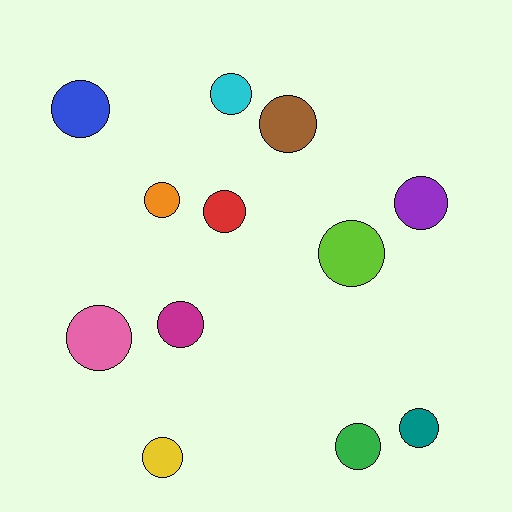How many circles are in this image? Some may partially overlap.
There are 12 circles.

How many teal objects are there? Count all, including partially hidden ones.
There is 1 teal object.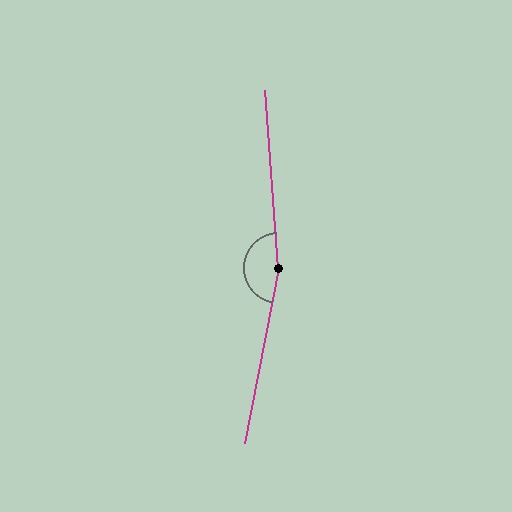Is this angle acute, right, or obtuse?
It is obtuse.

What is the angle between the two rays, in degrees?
Approximately 165 degrees.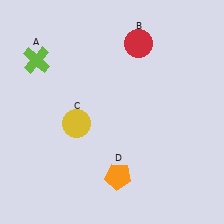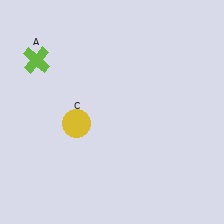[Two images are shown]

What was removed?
The red circle (B), the orange pentagon (D) were removed in Image 2.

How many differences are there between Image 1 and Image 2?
There are 2 differences between the two images.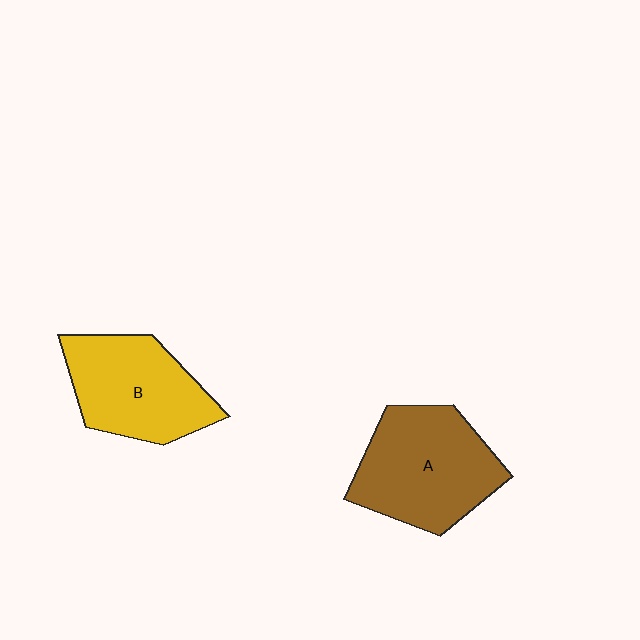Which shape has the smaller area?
Shape B (yellow).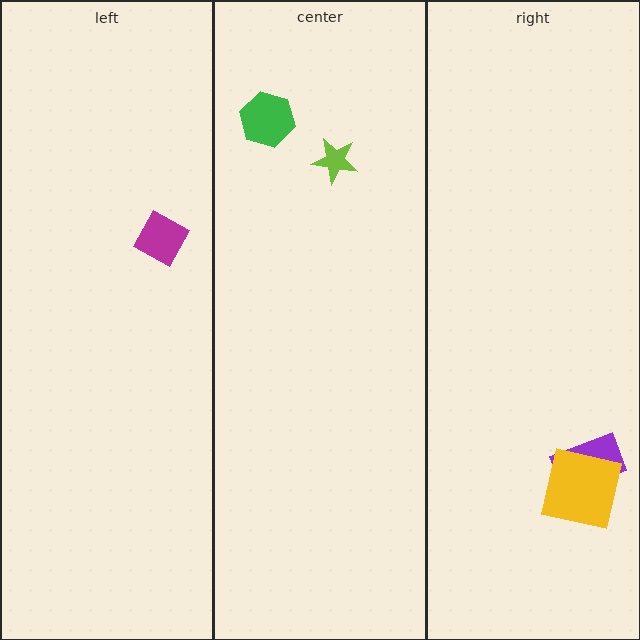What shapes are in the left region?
The magenta diamond.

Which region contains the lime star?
The center region.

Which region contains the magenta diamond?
The left region.